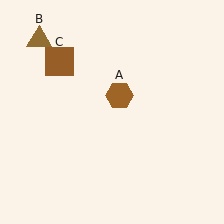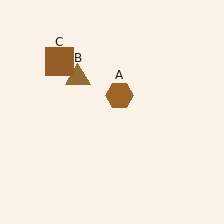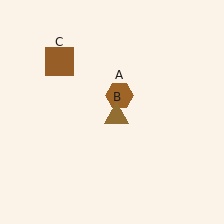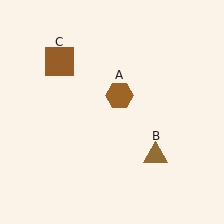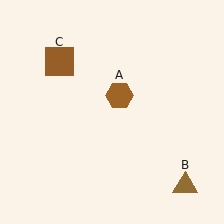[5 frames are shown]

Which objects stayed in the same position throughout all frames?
Brown hexagon (object A) and brown square (object C) remained stationary.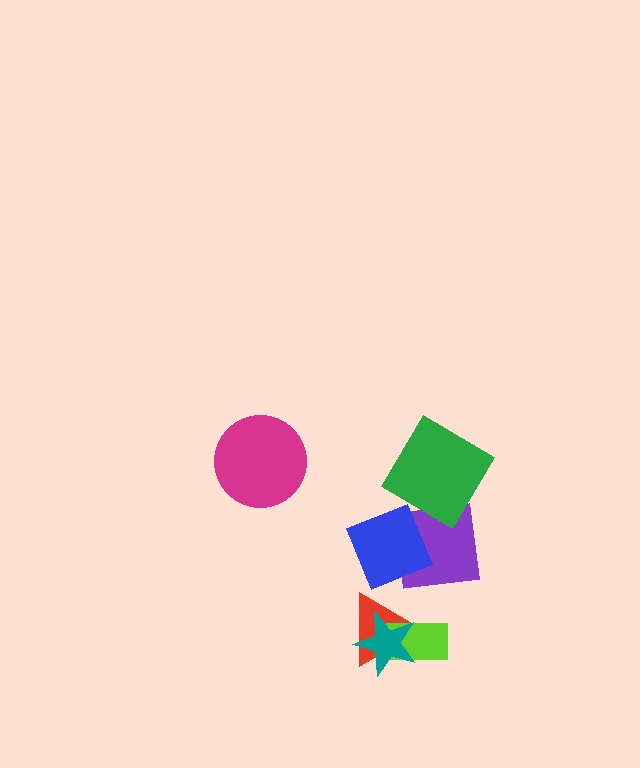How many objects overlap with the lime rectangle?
2 objects overlap with the lime rectangle.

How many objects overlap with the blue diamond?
1 object overlaps with the blue diamond.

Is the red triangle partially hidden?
Yes, it is partially covered by another shape.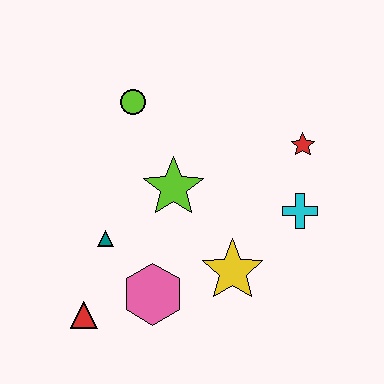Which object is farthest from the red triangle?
The red star is farthest from the red triangle.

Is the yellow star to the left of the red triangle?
No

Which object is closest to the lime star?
The teal triangle is closest to the lime star.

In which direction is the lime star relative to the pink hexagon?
The lime star is above the pink hexagon.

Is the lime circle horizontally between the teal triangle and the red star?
Yes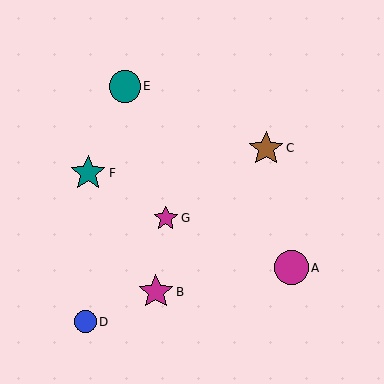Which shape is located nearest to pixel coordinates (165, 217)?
The magenta star (labeled G) at (166, 218) is nearest to that location.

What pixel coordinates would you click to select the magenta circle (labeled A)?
Click at (291, 268) to select the magenta circle A.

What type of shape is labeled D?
Shape D is a blue circle.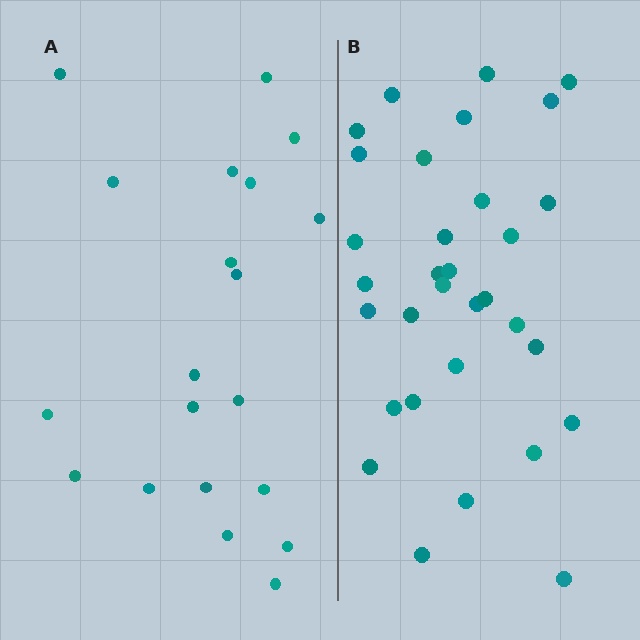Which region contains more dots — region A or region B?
Region B (the right region) has more dots.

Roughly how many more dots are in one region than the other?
Region B has roughly 12 or so more dots than region A.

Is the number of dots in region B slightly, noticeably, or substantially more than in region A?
Region B has substantially more. The ratio is roughly 1.6 to 1.